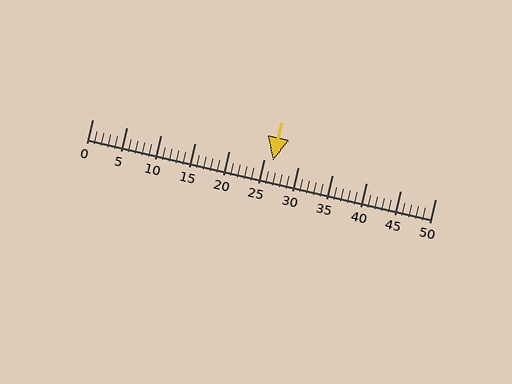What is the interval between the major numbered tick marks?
The major tick marks are spaced 5 units apart.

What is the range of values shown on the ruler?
The ruler shows values from 0 to 50.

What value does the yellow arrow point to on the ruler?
The yellow arrow points to approximately 26.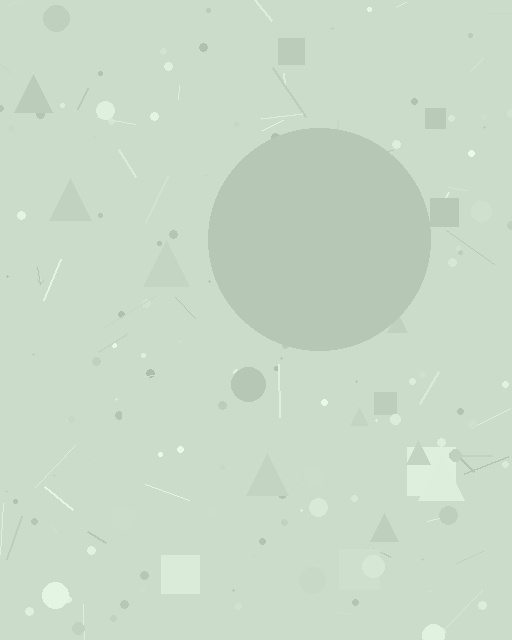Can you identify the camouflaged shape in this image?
The camouflaged shape is a circle.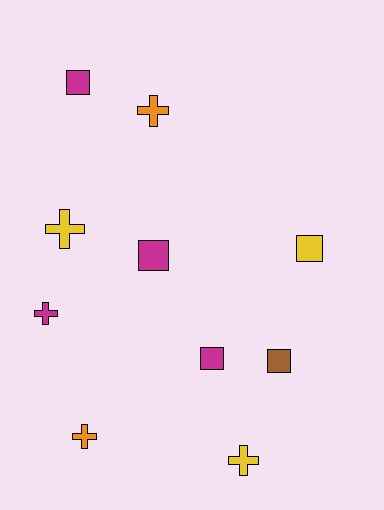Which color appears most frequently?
Magenta, with 4 objects.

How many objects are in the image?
There are 10 objects.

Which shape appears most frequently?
Square, with 5 objects.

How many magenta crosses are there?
There is 1 magenta cross.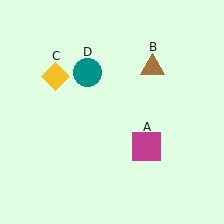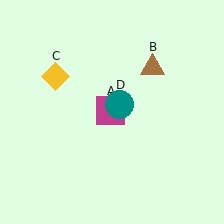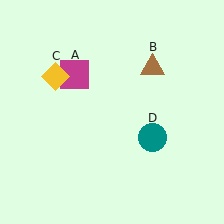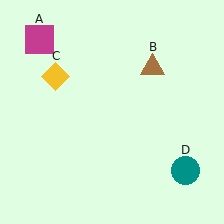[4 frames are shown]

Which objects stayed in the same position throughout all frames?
Brown triangle (object B) and yellow diamond (object C) remained stationary.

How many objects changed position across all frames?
2 objects changed position: magenta square (object A), teal circle (object D).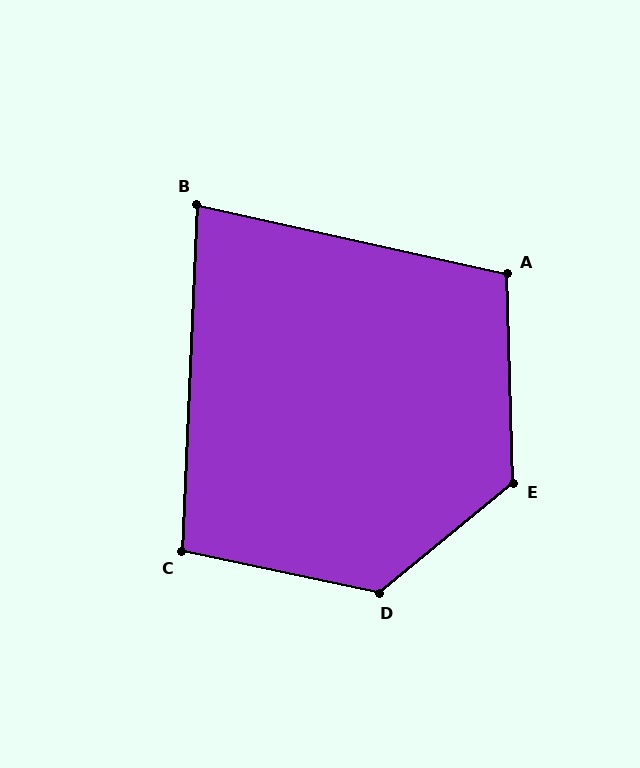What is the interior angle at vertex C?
Approximately 99 degrees (obtuse).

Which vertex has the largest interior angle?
D, at approximately 129 degrees.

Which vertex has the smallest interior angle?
B, at approximately 80 degrees.